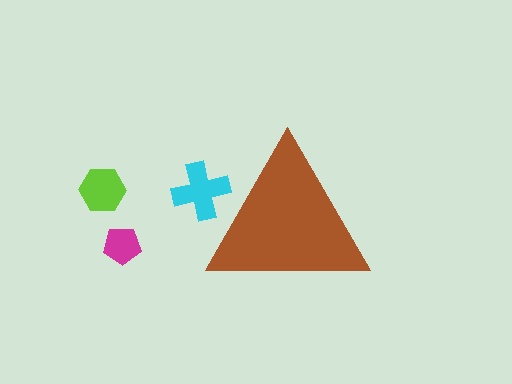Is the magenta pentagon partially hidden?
No, the magenta pentagon is fully visible.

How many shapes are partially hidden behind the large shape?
1 shape is partially hidden.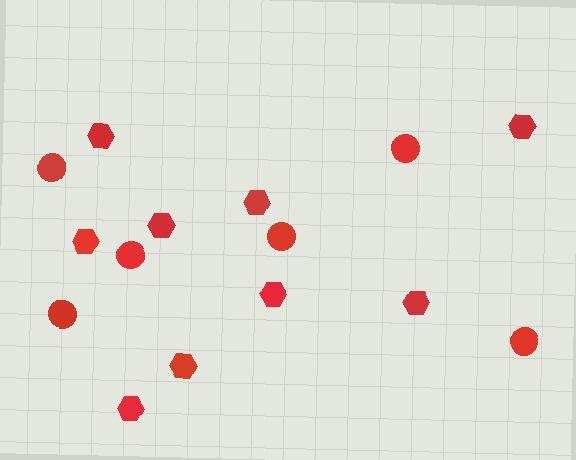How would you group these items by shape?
There are 2 groups: one group of circles (6) and one group of hexagons (9).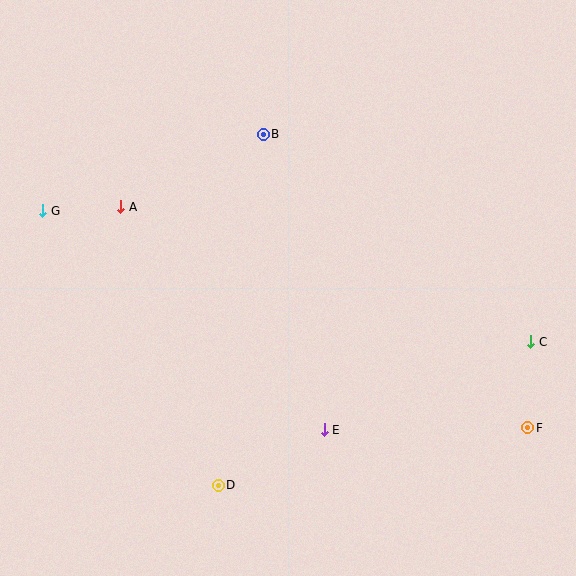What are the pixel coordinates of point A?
Point A is at (121, 207).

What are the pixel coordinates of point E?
Point E is at (324, 430).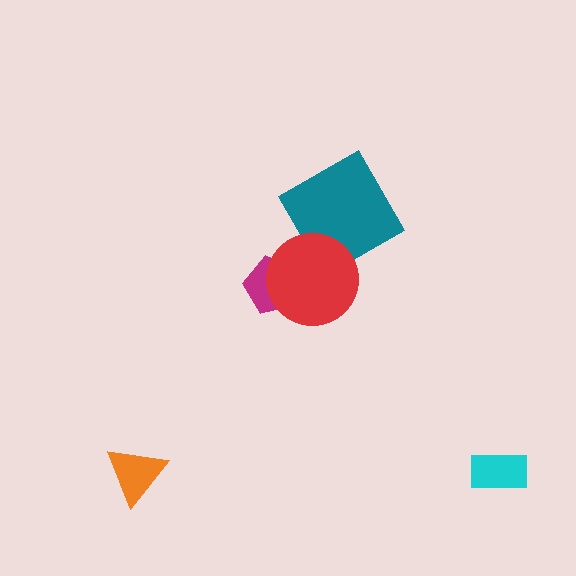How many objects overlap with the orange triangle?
0 objects overlap with the orange triangle.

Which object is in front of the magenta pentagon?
The red circle is in front of the magenta pentagon.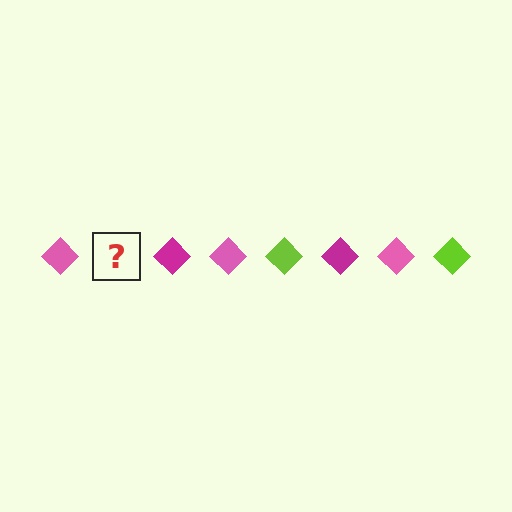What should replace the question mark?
The question mark should be replaced with a lime diamond.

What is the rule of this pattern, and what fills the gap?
The rule is that the pattern cycles through pink, lime, magenta diamonds. The gap should be filled with a lime diamond.